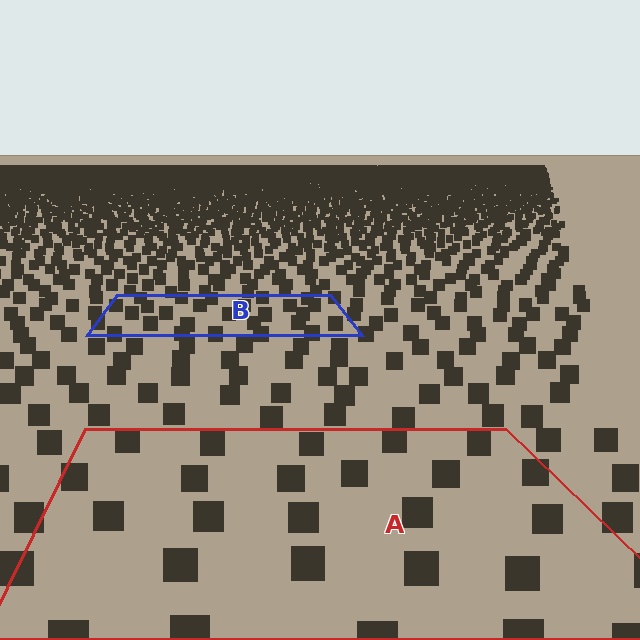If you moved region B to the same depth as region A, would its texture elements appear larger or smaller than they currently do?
They would appear larger. At a closer depth, the same texture elements are projected at a bigger on-screen size.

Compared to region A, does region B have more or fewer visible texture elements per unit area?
Region B has more texture elements per unit area — they are packed more densely because it is farther away.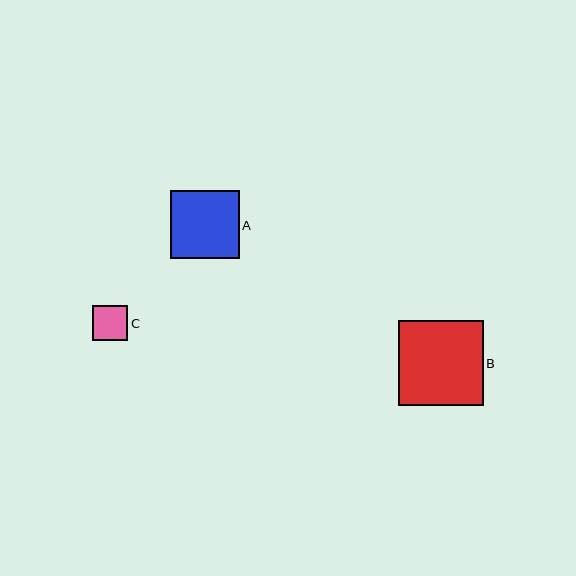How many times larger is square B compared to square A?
Square B is approximately 1.2 times the size of square A.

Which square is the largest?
Square B is the largest with a size of approximately 85 pixels.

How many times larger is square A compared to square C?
Square A is approximately 2.0 times the size of square C.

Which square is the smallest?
Square C is the smallest with a size of approximately 35 pixels.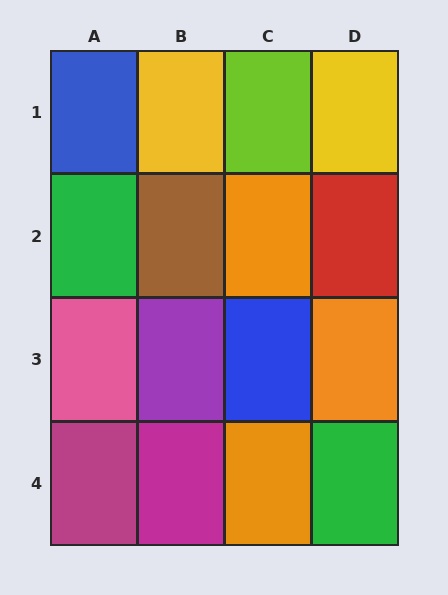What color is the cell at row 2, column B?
Brown.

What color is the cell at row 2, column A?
Green.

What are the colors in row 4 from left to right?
Magenta, magenta, orange, green.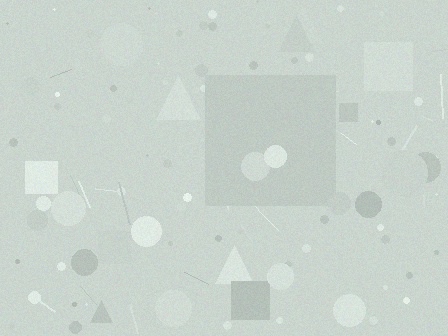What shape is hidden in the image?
A square is hidden in the image.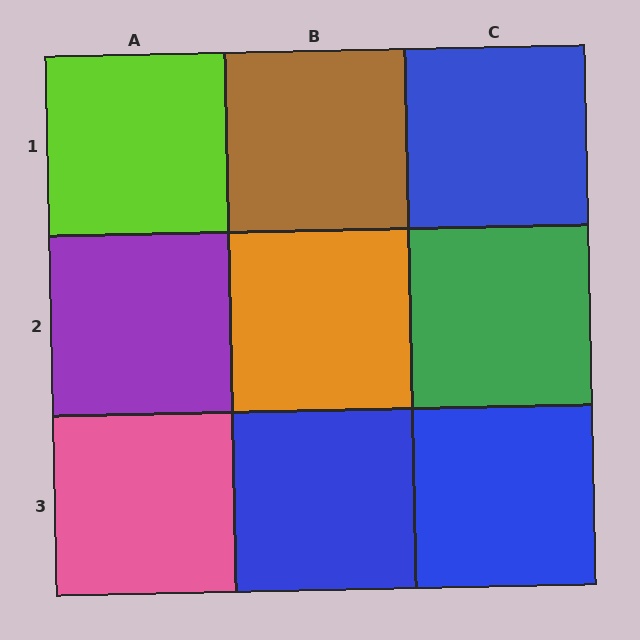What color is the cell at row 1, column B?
Brown.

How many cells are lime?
1 cell is lime.